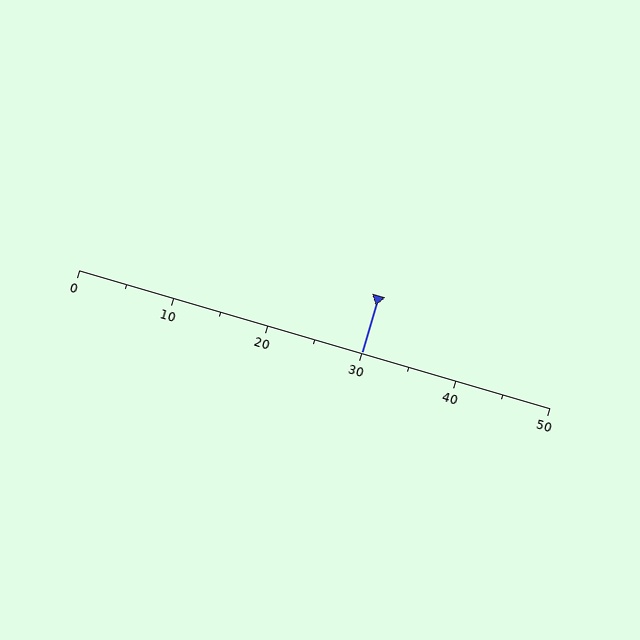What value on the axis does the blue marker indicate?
The marker indicates approximately 30.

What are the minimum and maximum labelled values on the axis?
The axis runs from 0 to 50.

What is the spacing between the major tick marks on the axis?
The major ticks are spaced 10 apart.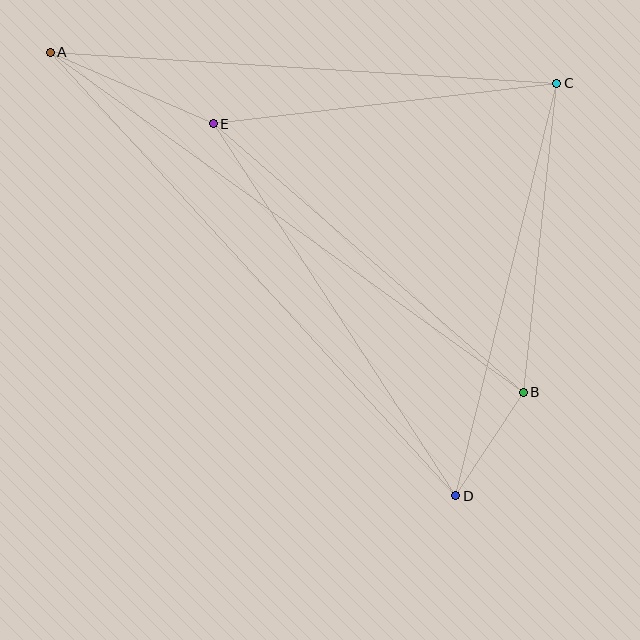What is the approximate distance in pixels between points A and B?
The distance between A and B is approximately 582 pixels.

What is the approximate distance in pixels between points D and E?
The distance between D and E is approximately 444 pixels.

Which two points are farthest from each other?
Points A and D are farthest from each other.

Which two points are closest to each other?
Points B and D are closest to each other.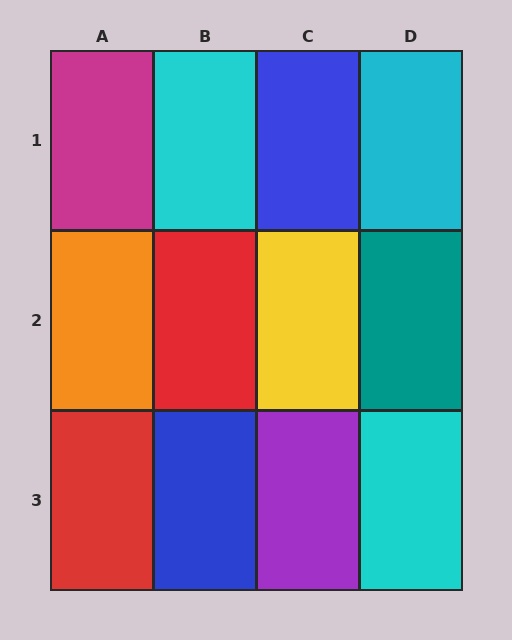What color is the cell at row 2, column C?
Yellow.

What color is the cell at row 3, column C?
Purple.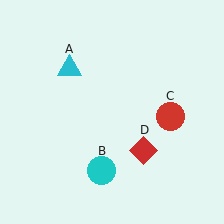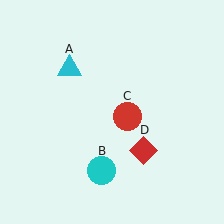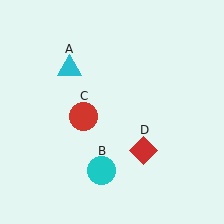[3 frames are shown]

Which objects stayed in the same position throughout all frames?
Cyan triangle (object A) and cyan circle (object B) and red diamond (object D) remained stationary.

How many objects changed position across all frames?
1 object changed position: red circle (object C).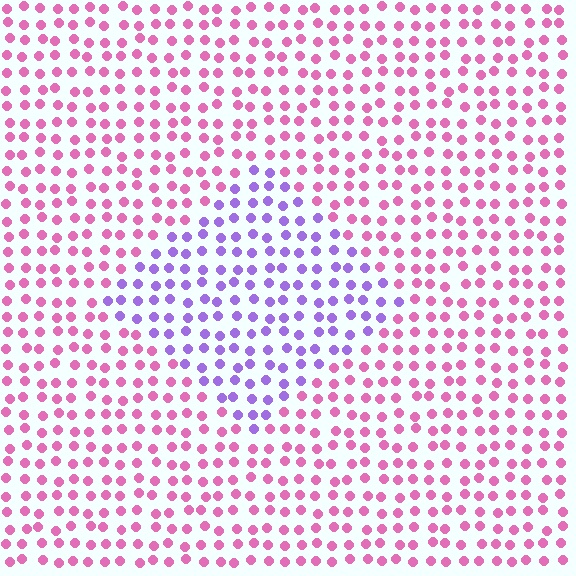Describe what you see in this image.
The image is filled with small pink elements in a uniform arrangement. A diamond-shaped region is visible where the elements are tinted to a slightly different hue, forming a subtle color boundary.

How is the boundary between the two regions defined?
The boundary is defined purely by a slight shift in hue (about 56 degrees). Spacing, size, and orientation are identical on both sides.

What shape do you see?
I see a diamond.